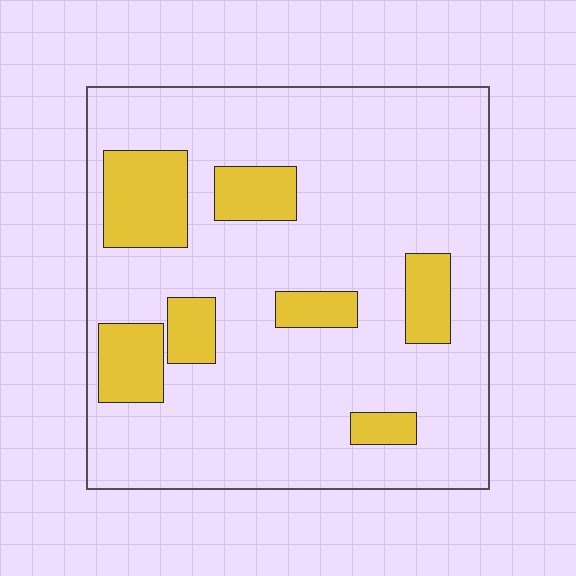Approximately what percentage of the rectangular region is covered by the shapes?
Approximately 20%.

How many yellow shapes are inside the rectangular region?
7.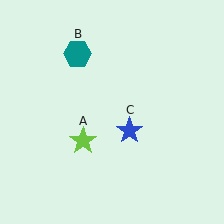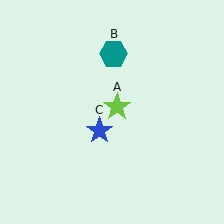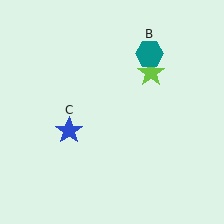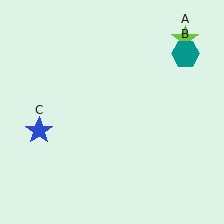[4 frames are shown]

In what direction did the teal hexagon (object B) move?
The teal hexagon (object B) moved right.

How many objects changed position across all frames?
3 objects changed position: lime star (object A), teal hexagon (object B), blue star (object C).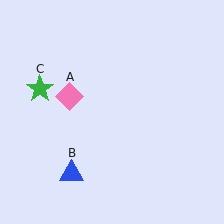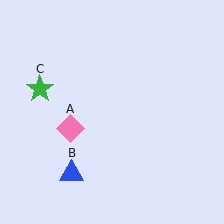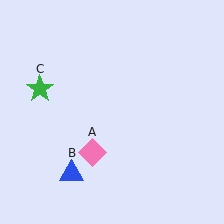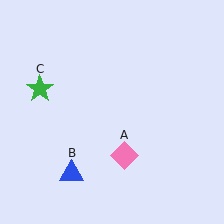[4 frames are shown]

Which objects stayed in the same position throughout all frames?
Blue triangle (object B) and green star (object C) remained stationary.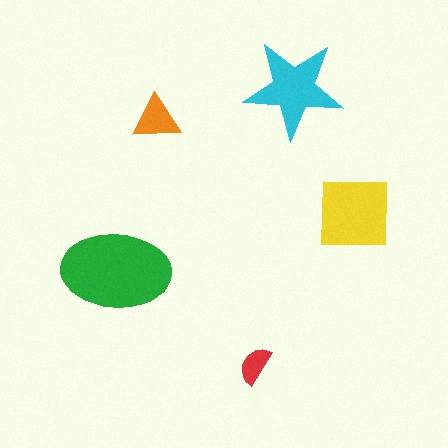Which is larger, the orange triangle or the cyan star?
The cyan star.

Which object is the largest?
The green ellipse.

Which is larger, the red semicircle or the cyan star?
The cyan star.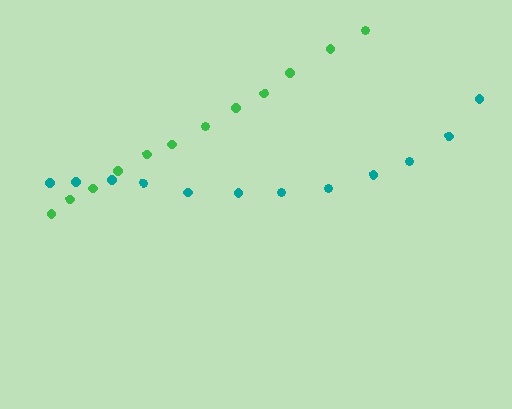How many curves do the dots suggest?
There are 2 distinct paths.